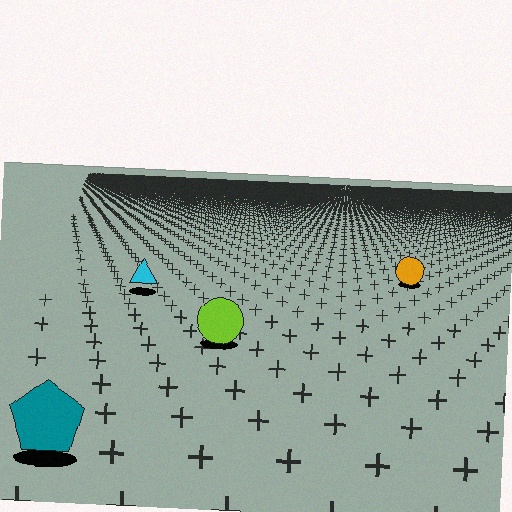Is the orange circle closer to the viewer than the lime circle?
No. The lime circle is closer — you can tell from the texture gradient: the ground texture is coarser near it.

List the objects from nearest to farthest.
From nearest to farthest: the teal pentagon, the lime circle, the cyan triangle, the orange circle.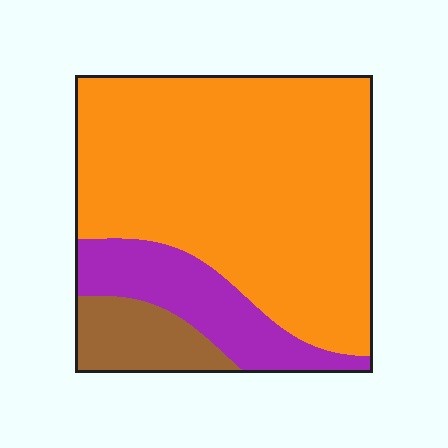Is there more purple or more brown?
Purple.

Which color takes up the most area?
Orange, at roughly 70%.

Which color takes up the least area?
Brown, at roughly 10%.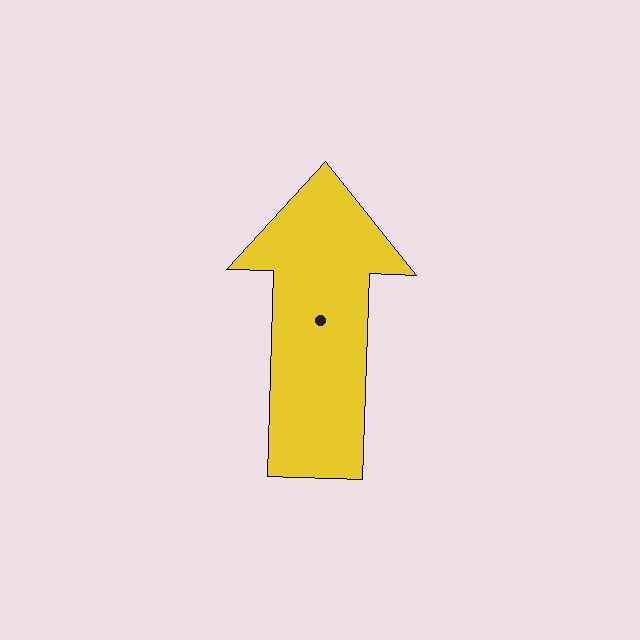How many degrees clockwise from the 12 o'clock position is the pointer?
Approximately 2 degrees.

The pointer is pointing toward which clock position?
Roughly 12 o'clock.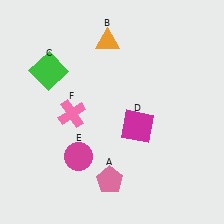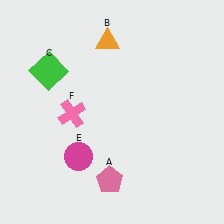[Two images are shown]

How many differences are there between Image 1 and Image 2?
There is 1 difference between the two images.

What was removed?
The magenta square (D) was removed in Image 2.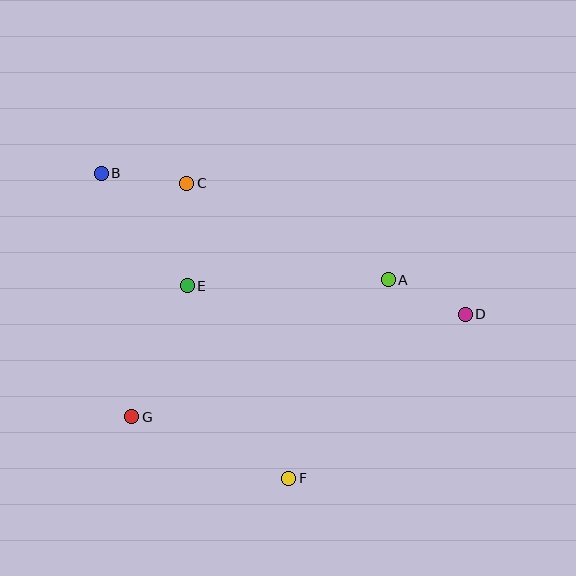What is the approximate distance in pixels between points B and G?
The distance between B and G is approximately 245 pixels.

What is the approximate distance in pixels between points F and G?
The distance between F and G is approximately 169 pixels.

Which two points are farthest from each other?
Points B and D are farthest from each other.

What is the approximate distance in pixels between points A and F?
The distance between A and F is approximately 222 pixels.